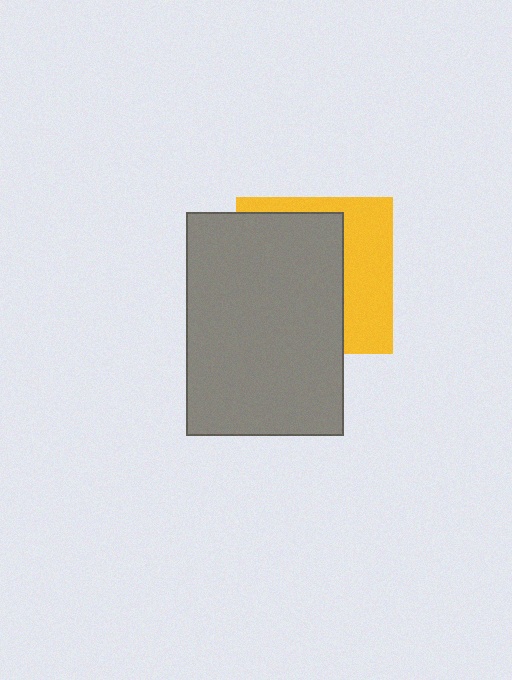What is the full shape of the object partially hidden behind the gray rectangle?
The partially hidden object is a yellow square.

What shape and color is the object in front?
The object in front is a gray rectangle.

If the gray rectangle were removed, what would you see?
You would see the complete yellow square.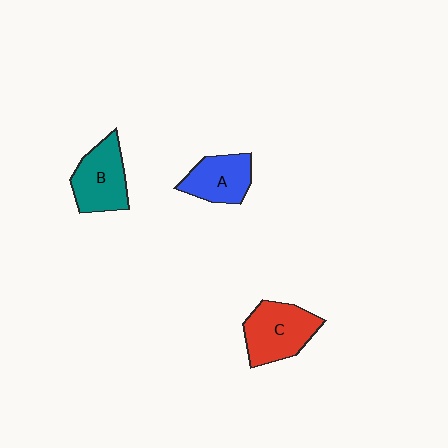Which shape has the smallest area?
Shape A (blue).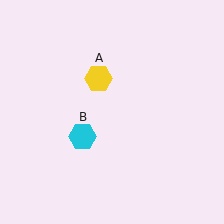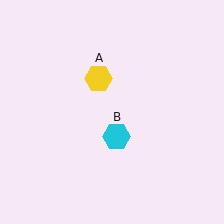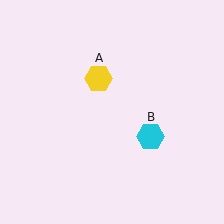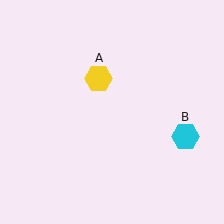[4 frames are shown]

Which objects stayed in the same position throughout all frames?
Yellow hexagon (object A) remained stationary.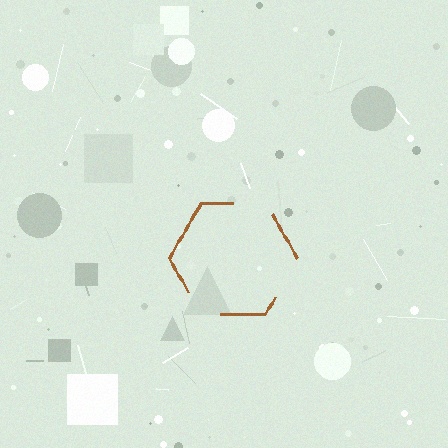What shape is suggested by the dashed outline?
The dashed outline suggests a hexagon.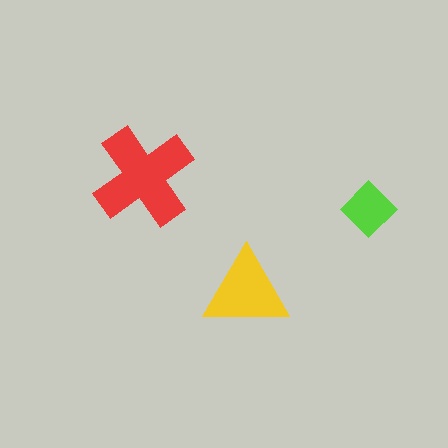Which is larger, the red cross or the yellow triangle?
The red cross.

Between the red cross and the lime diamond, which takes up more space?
The red cross.